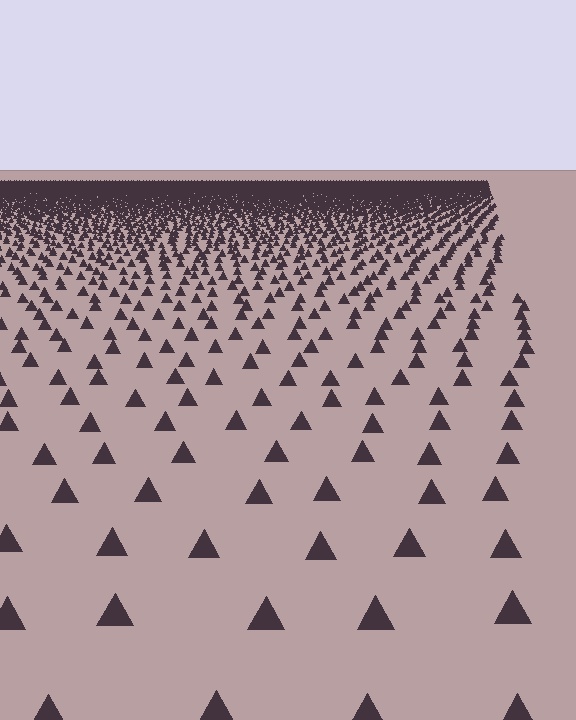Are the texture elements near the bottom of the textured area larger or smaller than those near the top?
Larger. Near the bottom, elements are closer to the viewer and appear at a bigger on-screen size.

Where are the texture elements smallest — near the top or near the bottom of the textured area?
Near the top.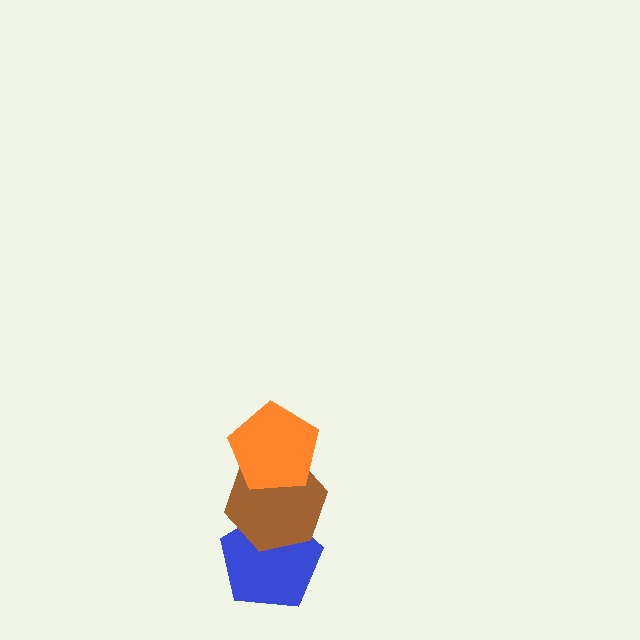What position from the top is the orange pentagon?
The orange pentagon is 1st from the top.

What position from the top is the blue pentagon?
The blue pentagon is 3rd from the top.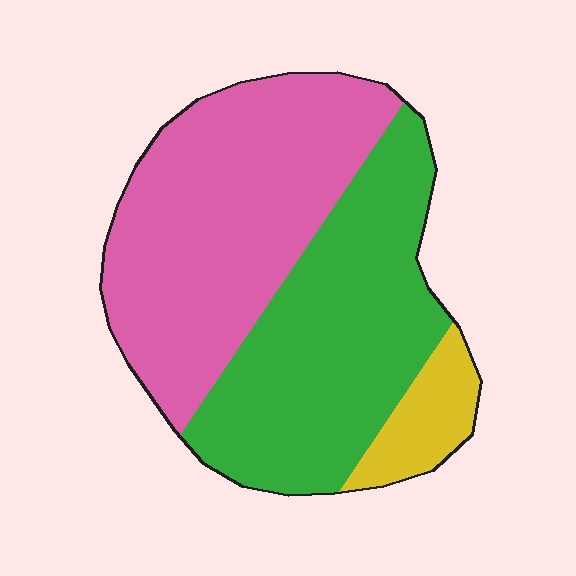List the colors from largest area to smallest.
From largest to smallest: pink, green, yellow.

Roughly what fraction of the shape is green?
Green takes up about two fifths (2/5) of the shape.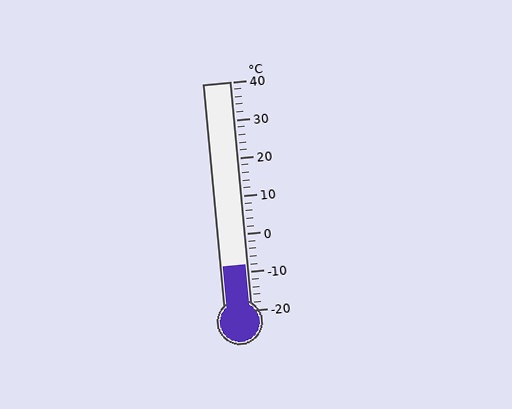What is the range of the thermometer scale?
The thermometer scale ranges from -20°C to 40°C.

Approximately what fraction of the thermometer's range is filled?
The thermometer is filled to approximately 20% of its range.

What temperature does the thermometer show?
The thermometer shows approximately -8°C.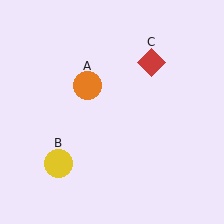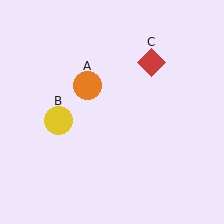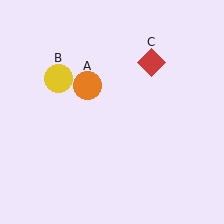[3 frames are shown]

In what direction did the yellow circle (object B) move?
The yellow circle (object B) moved up.